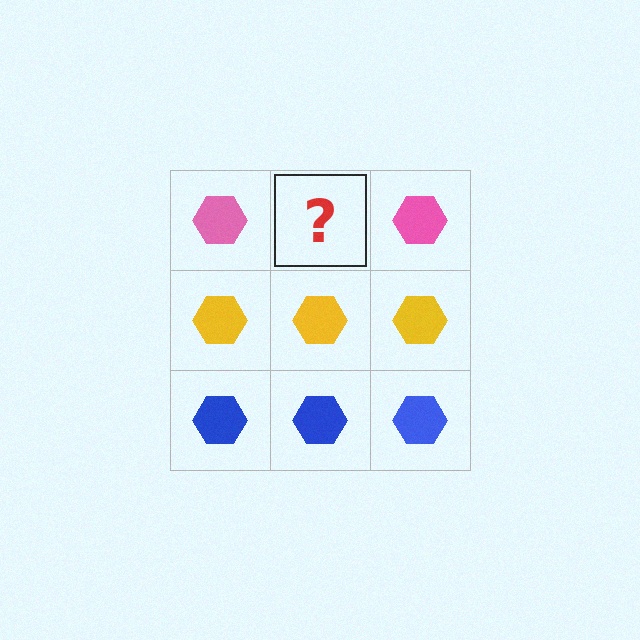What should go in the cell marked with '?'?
The missing cell should contain a pink hexagon.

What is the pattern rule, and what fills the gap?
The rule is that each row has a consistent color. The gap should be filled with a pink hexagon.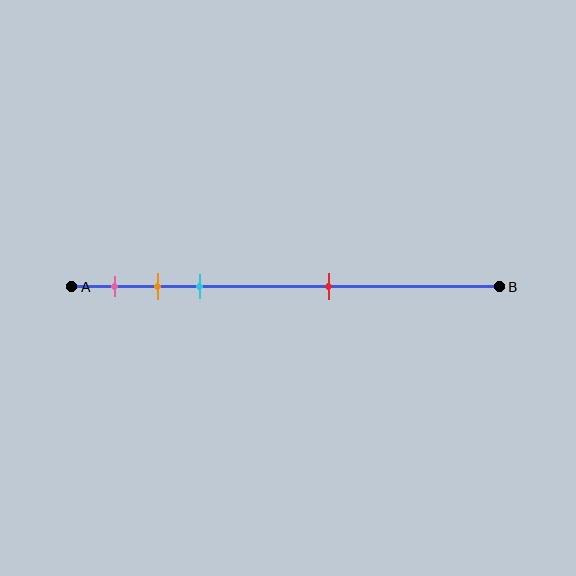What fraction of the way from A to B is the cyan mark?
The cyan mark is approximately 30% (0.3) of the way from A to B.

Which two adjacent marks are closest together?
The orange and cyan marks are the closest adjacent pair.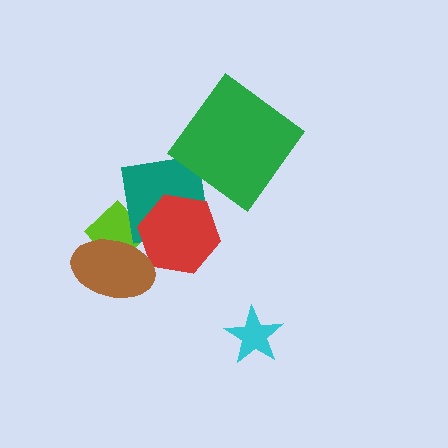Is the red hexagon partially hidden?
Yes, it is partially covered by another shape.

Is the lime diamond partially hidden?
Yes, it is partially covered by another shape.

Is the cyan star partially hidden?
No, no other shape covers it.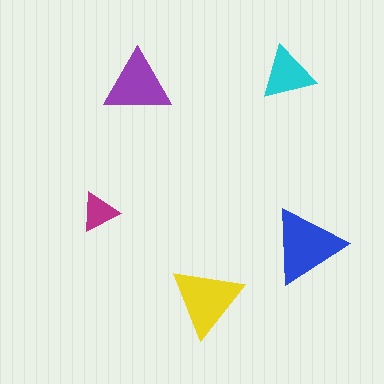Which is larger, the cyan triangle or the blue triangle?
The blue one.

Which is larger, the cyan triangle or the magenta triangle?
The cyan one.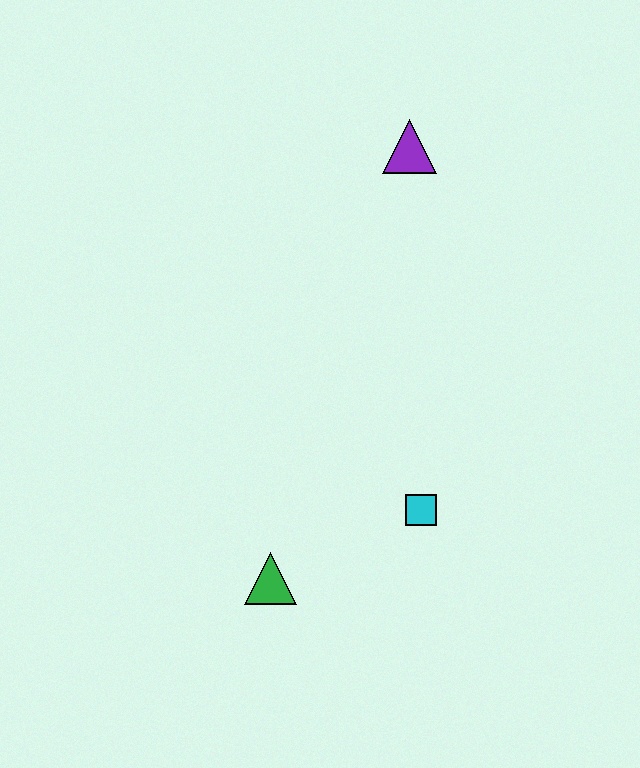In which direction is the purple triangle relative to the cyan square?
The purple triangle is above the cyan square.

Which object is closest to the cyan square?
The green triangle is closest to the cyan square.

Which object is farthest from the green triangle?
The purple triangle is farthest from the green triangle.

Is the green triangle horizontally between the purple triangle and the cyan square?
No